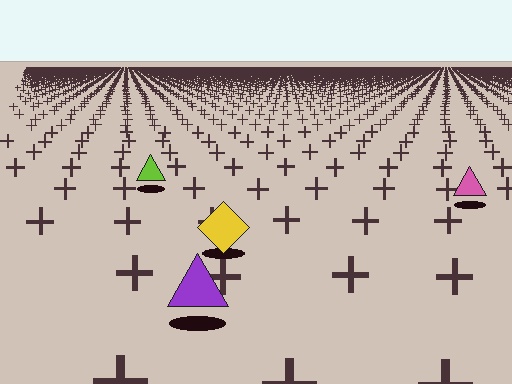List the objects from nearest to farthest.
From nearest to farthest: the purple triangle, the yellow diamond, the pink triangle, the lime triangle.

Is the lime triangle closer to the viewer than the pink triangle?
No. The pink triangle is closer — you can tell from the texture gradient: the ground texture is coarser near it.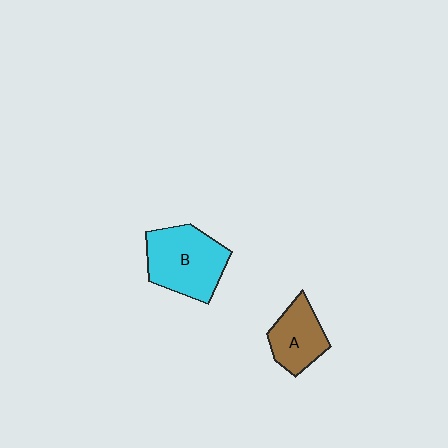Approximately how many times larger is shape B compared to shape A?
Approximately 1.5 times.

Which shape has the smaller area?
Shape A (brown).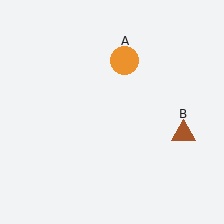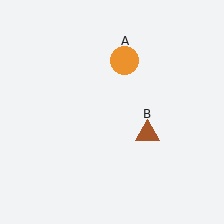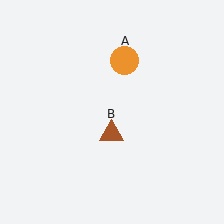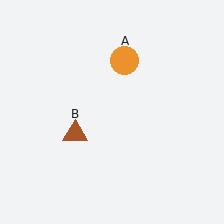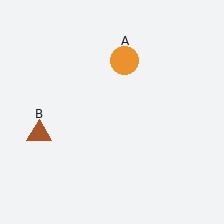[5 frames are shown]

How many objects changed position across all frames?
1 object changed position: brown triangle (object B).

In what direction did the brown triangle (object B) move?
The brown triangle (object B) moved left.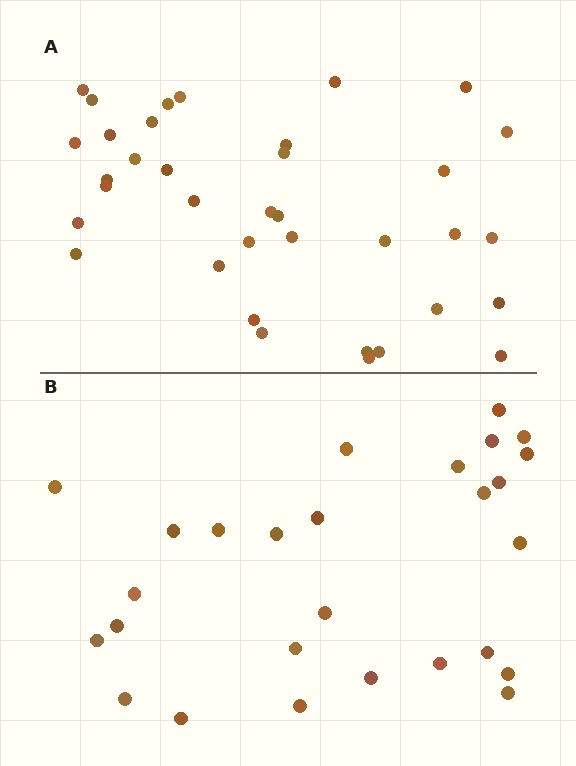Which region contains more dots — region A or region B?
Region A (the top region) has more dots.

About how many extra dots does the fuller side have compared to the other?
Region A has roughly 8 or so more dots than region B.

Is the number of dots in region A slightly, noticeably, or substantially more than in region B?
Region A has noticeably more, but not dramatically so. The ratio is roughly 1.3 to 1.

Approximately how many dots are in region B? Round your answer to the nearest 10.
About 30 dots. (The exact count is 27, which rounds to 30.)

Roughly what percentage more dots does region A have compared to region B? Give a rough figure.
About 35% more.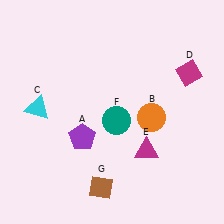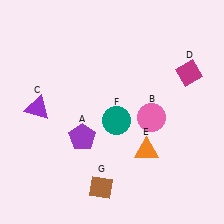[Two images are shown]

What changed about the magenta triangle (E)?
In Image 1, E is magenta. In Image 2, it changed to orange.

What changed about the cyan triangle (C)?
In Image 1, C is cyan. In Image 2, it changed to purple.